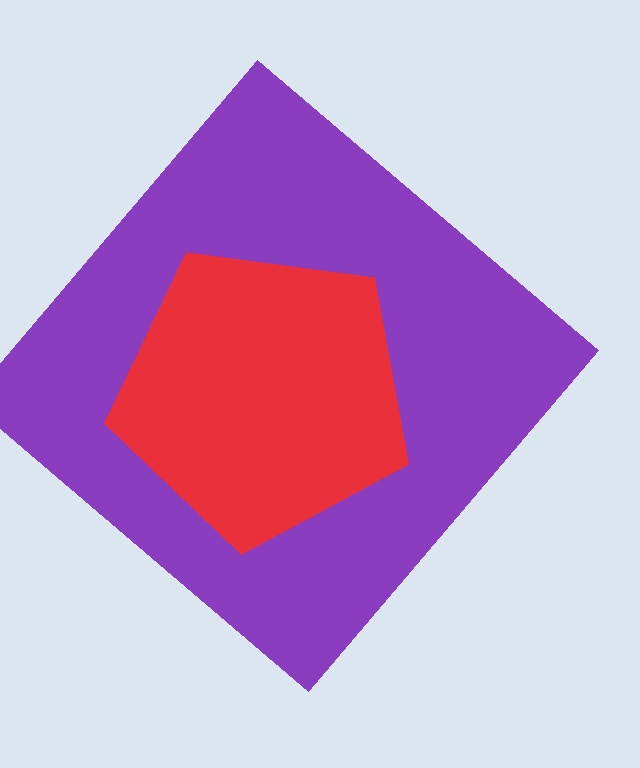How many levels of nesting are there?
2.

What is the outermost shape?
The purple diamond.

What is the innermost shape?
The red pentagon.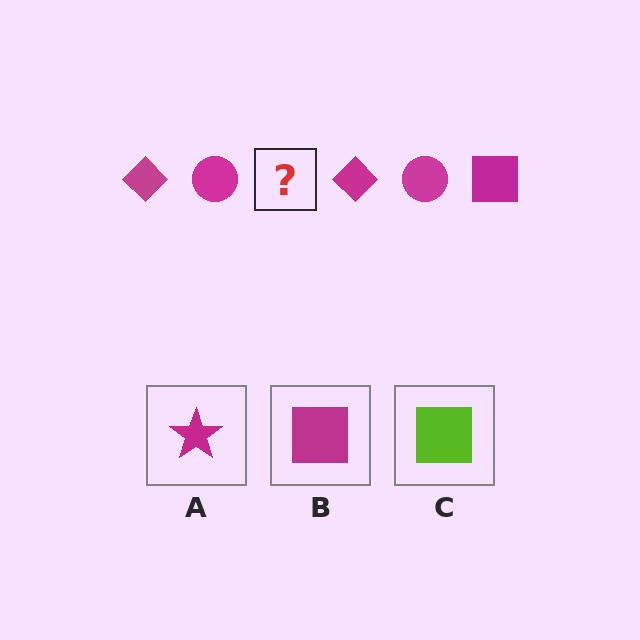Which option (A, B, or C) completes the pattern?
B.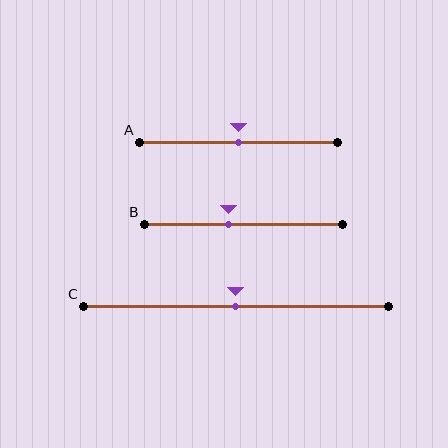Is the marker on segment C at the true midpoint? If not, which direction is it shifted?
Yes, the marker on segment C is at the true midpoint.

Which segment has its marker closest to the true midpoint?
Segment A has its marker closest to the true midpoint.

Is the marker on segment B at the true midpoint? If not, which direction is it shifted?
No, the marker on segment B is shifted to the left by about 7% of the segment length.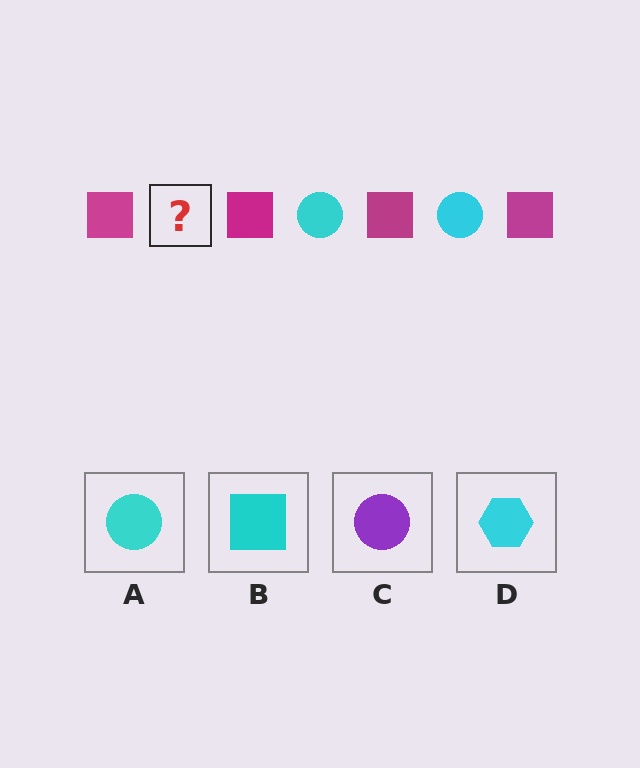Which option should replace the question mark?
Option A.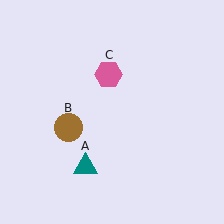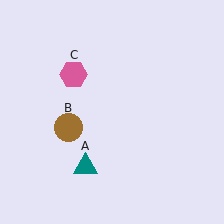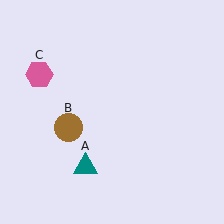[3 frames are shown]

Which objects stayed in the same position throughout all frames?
Teal triangle (object A) and brown circle (object B) remained stationary.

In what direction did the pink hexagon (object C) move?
The pink hexagon (object C) moved left.